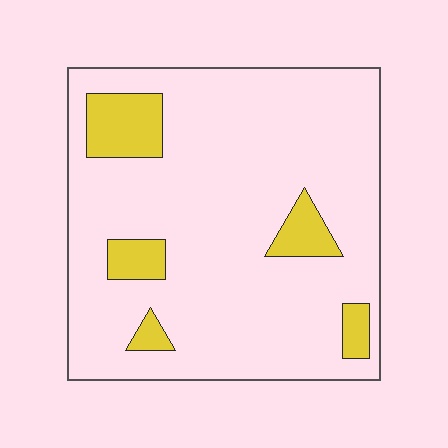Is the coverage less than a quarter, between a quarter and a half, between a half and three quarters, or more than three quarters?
Less than a quarter.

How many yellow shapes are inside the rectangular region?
5.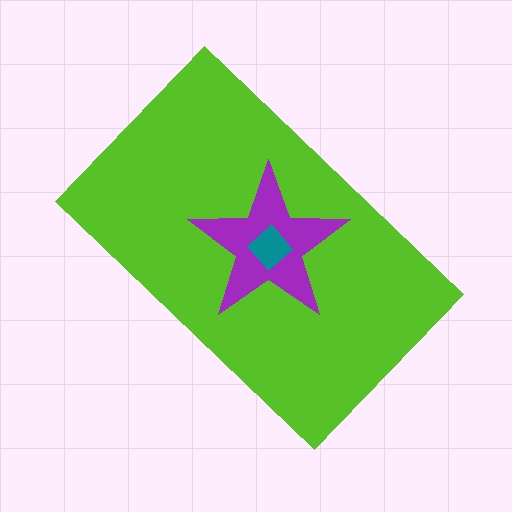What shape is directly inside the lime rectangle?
The purple star.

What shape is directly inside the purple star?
The teal diamond.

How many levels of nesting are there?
3.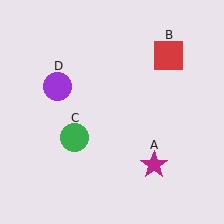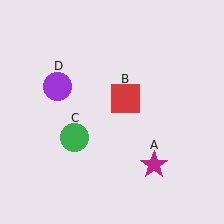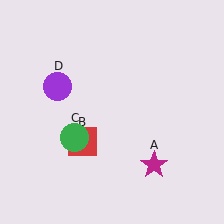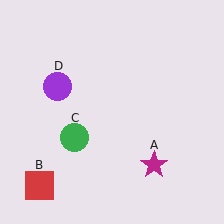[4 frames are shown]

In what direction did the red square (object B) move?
The red square (object B) moved down and to the left.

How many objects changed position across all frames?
1 object changed position: red square (object B).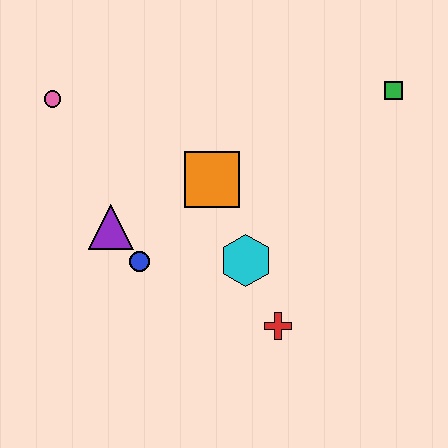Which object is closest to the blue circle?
The purple triangle is closest to the blue circle.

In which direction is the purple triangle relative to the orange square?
The purple triangle is to the left of the orange square.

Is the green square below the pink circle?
No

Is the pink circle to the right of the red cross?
No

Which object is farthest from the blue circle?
The green square is farthest from the blue circle.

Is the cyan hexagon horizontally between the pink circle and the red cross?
Yes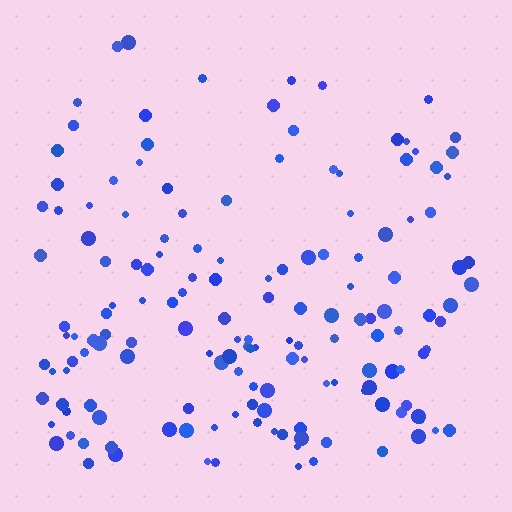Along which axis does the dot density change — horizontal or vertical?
Vertical.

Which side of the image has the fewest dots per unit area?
The top.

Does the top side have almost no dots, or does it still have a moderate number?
Still a moderate number, just noticeably fewer than the bottom.